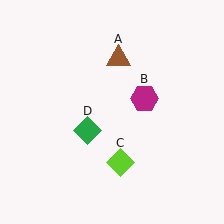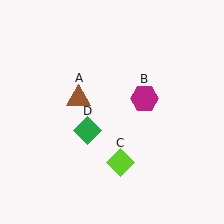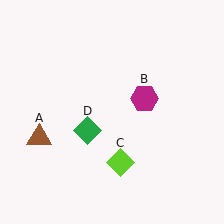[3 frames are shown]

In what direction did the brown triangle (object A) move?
The brown triangle (object A) moved down and to the left.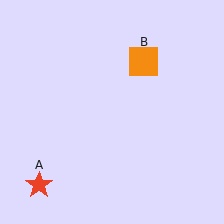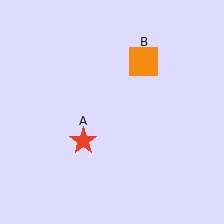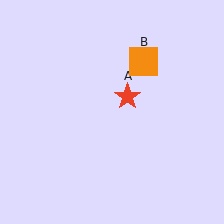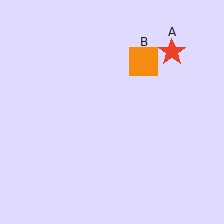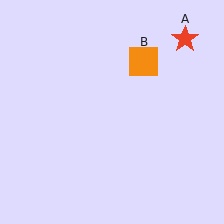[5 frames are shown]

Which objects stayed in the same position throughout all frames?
Orange square (object B) remained stationary.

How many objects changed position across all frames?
1 object changed position: red star (object A).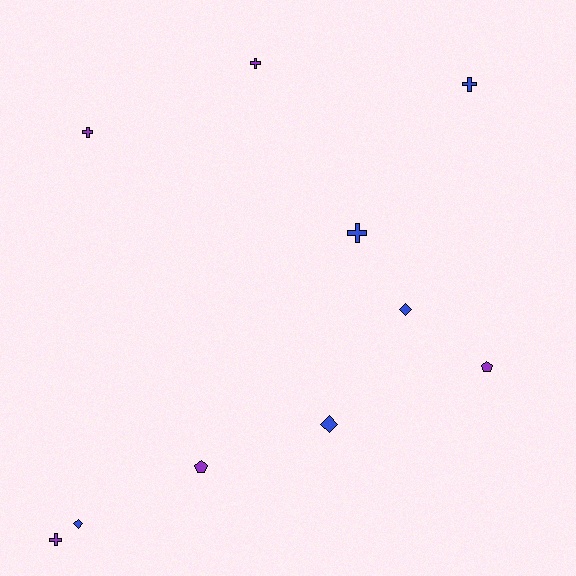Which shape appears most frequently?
Cross, with 5 objects.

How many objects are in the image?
There are 10 objects.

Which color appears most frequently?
Blue, with 5 objects.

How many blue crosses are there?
There are 2 blue crosses.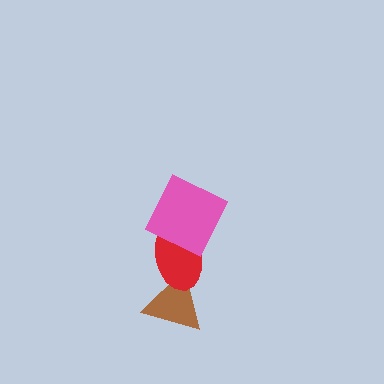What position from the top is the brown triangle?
The brown triangle is 3rd from the top.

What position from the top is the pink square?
The pink square is 1st from the top.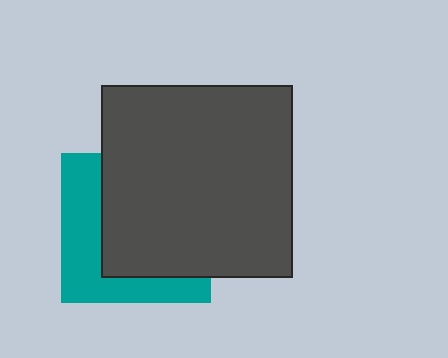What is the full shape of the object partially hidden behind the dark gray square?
The partially hidden object is a teal square.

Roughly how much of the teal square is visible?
A small part of it is visible (roughly 39%).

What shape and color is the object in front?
The object in front is a dark gray square.